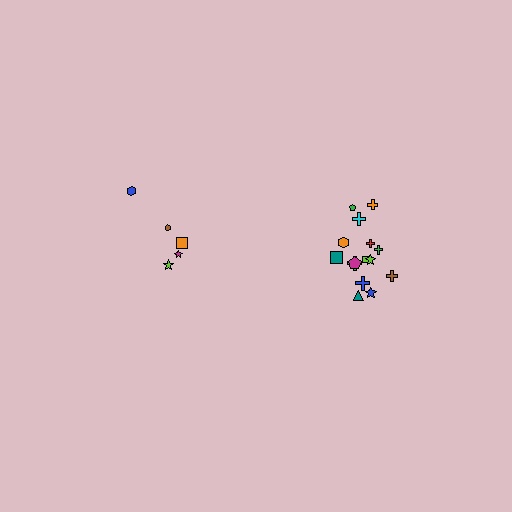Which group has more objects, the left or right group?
The right group.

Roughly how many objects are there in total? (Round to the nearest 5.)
Roughly 20 objects in total.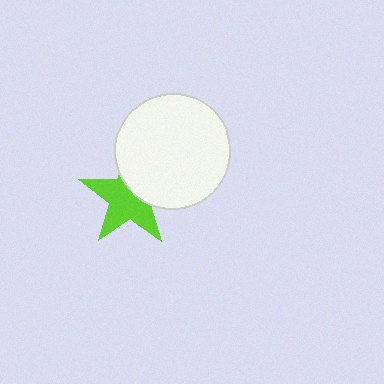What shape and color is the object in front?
The object in front is a white circle.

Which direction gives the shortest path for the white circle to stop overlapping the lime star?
Moving toward the upper-right gives the shortest separation.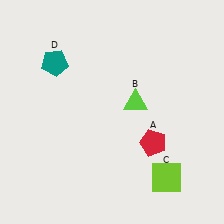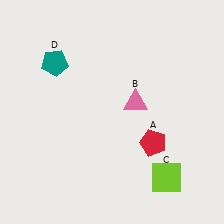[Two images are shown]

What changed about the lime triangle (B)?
In Image 1, B is lime. In Image 2, it changed to pink.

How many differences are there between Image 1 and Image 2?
There is 1 difference between the two images.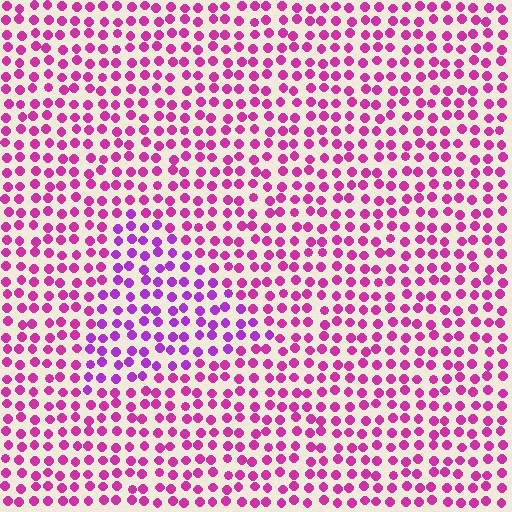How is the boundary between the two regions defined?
The boundary is defined purely by a slight shift in hue (about 29 degrees). Spacing, size, and orientation are identical on both sides.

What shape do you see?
I see a triangle.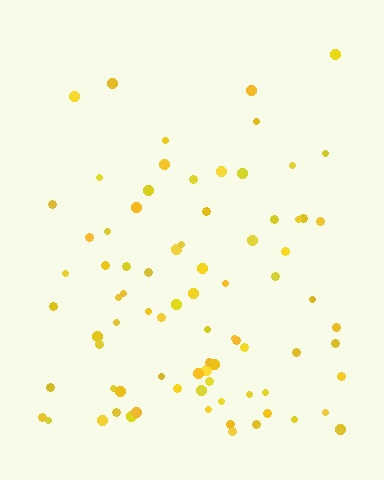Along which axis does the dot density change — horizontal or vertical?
Vertical.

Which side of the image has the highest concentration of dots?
The bottom.